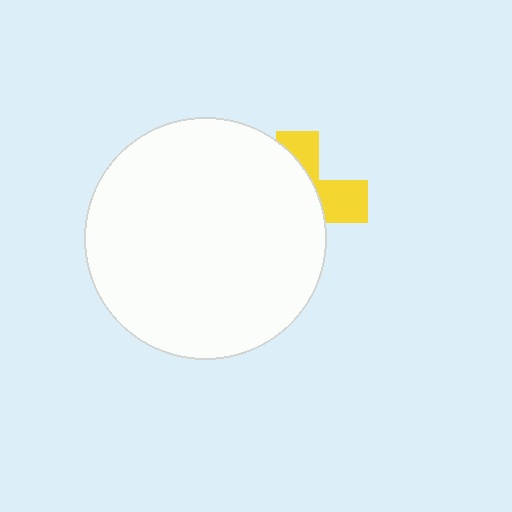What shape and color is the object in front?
The object in front is a white circle.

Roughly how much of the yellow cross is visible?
A small part of it is visible (roughly 32%).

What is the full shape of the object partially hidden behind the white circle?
The partially hidden object is a yellow cross.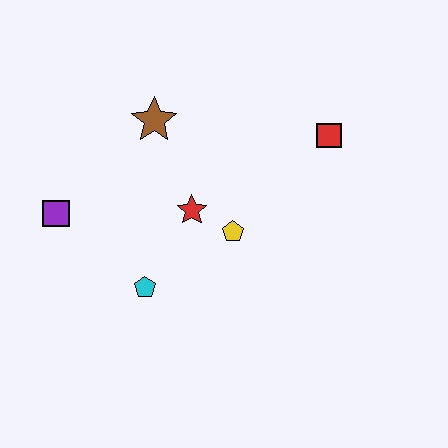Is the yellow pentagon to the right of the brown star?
Yes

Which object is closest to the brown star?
The red star is closest to the brown star.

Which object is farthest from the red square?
The purple square is farthest from the red square.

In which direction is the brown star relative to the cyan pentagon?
The brown star is above the cyan pentagon.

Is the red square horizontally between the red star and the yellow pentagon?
No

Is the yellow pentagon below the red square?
Yes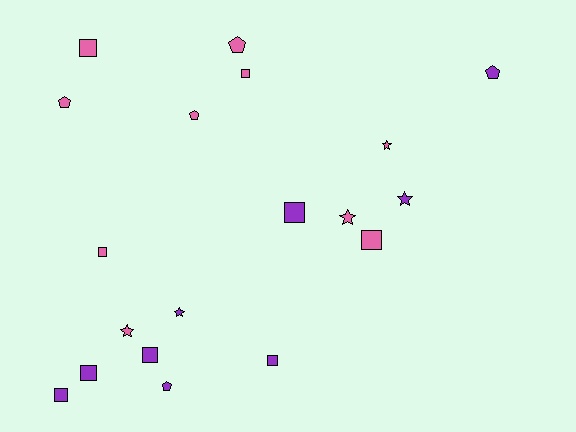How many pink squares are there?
There are 4 pink squares.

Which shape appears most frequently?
Square, with 9 objects.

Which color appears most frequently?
Pink, with 10 objects.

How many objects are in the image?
There are 19 objects.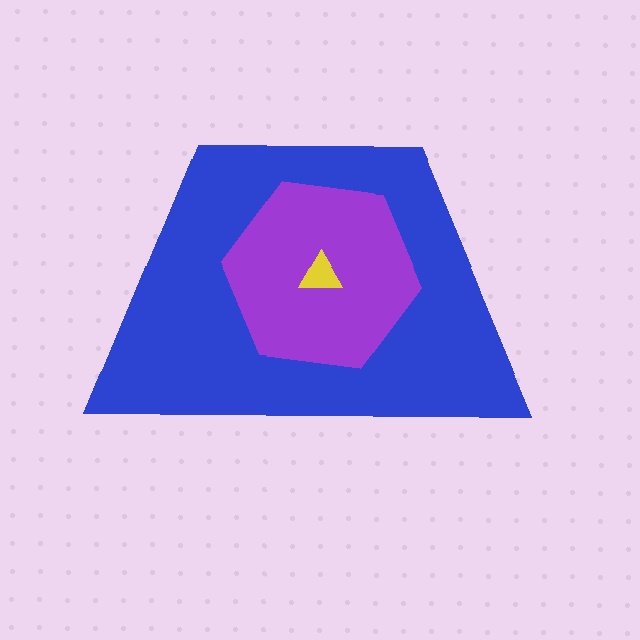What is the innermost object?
The yellow triangle.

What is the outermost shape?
The blue trapezoid.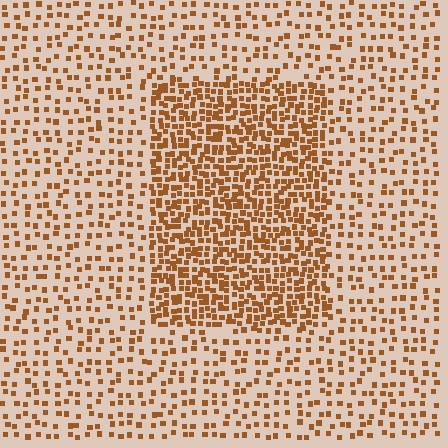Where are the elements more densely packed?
The elements are more densely packed inside the rectangle boundary.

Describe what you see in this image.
The image contains small brown elements arranged at two different densities. A rectangle-shaped region is visible where the elements are more densely packed than the surrounding area.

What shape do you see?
I see a rectangle.